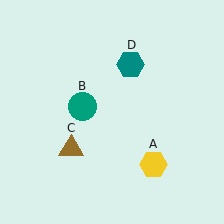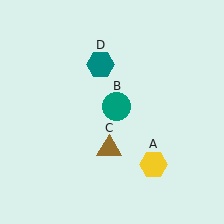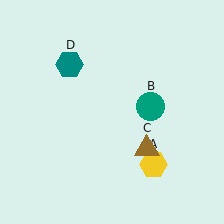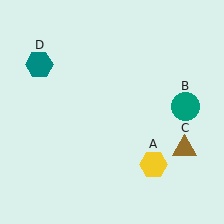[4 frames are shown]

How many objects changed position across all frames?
3 objects changed position: teal circle (object B), brown triangle (object C), teal hexagon (object D).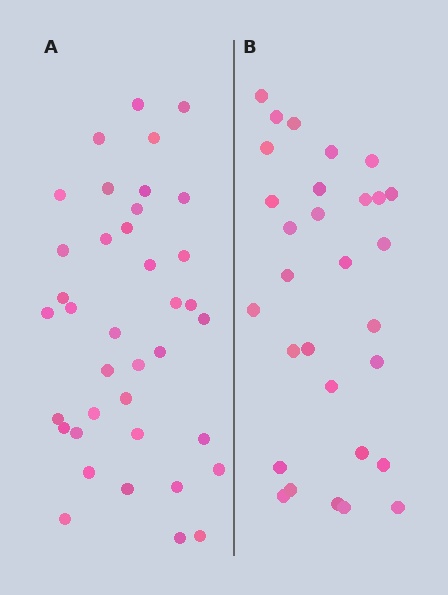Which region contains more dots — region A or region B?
Region A (the left region) has more dots.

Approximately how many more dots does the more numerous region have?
Region A has roughly 8 or so more dots than region B.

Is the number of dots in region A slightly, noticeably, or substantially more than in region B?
Region A has noticeably more, but not dramatically so. The ratio is roughly 1.3 to 1.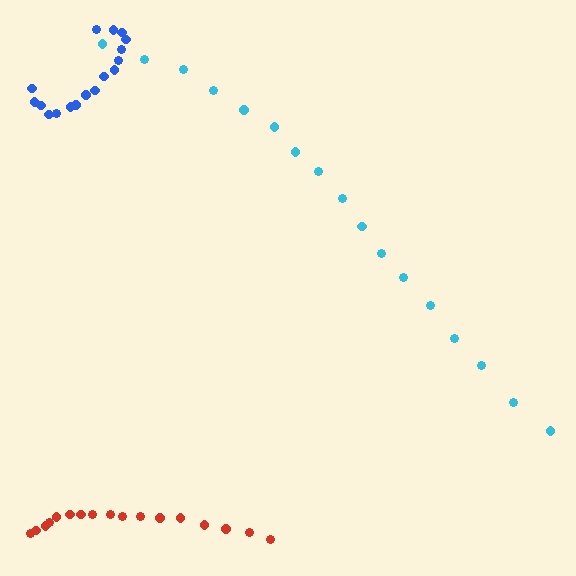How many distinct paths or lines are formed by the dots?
There are 3 distinct paths.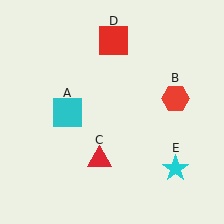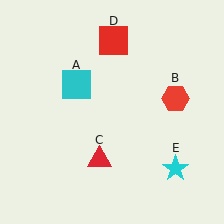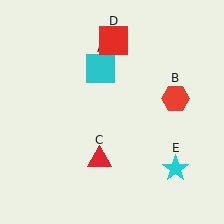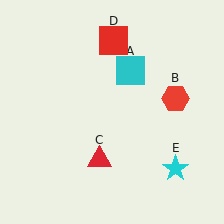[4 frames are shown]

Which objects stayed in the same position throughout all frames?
Red hexagon (object B) and red triangle (object C) and red square (object D) and cyan star (object E) remained stationary.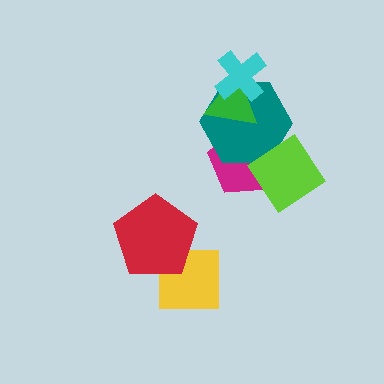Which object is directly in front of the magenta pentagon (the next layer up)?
The teal hexagon is directly in front of the magenta pentagon.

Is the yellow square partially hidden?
Yes, it is partially covered by another shape.